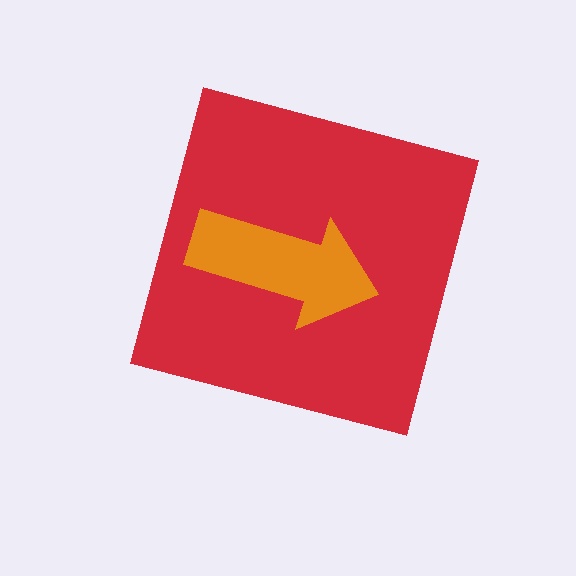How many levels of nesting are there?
2.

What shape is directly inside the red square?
The orange arrow.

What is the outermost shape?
The red square.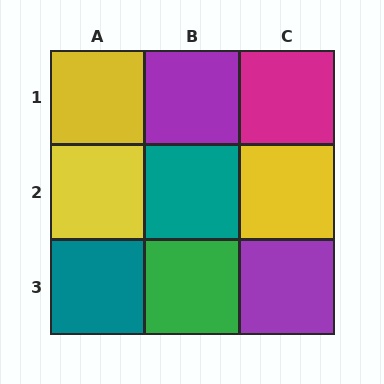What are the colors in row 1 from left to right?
Yellow, purple, magenta.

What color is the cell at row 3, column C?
Purple.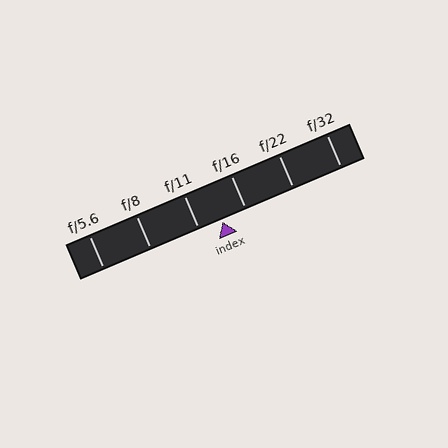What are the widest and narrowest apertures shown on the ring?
The widest aperture shown is f/5.6 and the narrowest is f/32.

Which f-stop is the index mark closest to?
The index mark is closest to f/11.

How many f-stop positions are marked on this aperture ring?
There are 6 f-stop positions marked.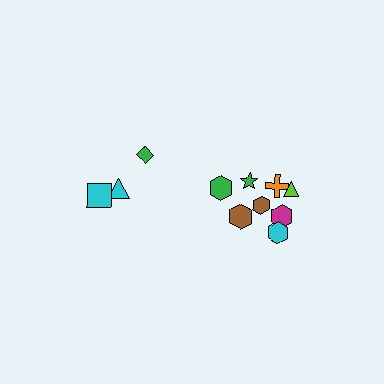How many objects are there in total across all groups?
There are 11 objects.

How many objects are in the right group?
There are 8 objects.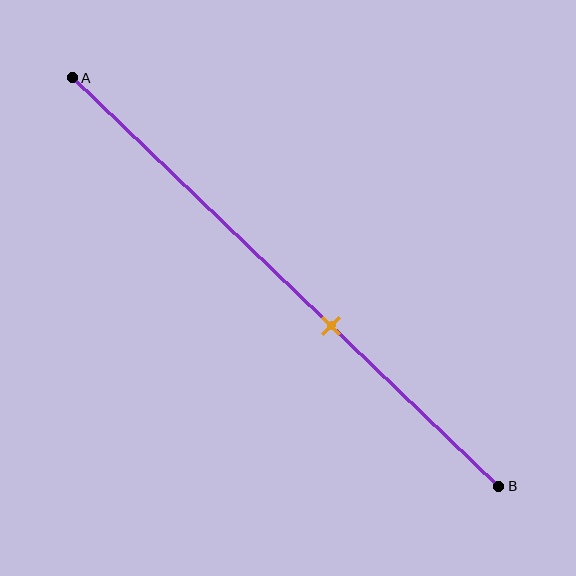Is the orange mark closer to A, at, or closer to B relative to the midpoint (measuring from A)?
The orange mark is closer to point B than the midpoint of segment AB.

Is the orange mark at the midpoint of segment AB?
No, the mark is at about 60% from A, not at the 50% midpoint.